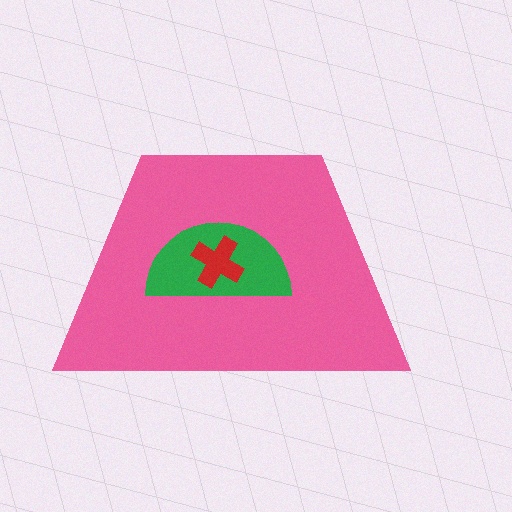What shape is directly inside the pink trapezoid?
The green semicircle.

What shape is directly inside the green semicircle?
The red cross.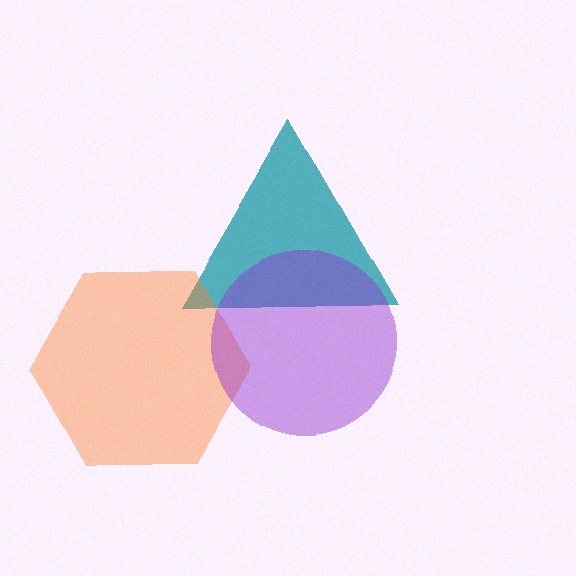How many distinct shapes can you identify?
There are 3 distinct shapes: a teal triangle, an orange hexagon, a purple circle.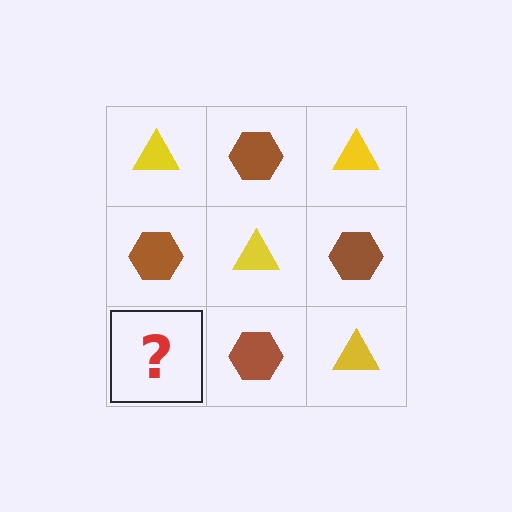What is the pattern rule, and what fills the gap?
The rule is that it alternates yellow triangle and brown hexagon in a checkerboard pattern. The gap should be filled with a yellow triangle.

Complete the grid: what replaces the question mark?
The question mark should be replaced with a yellow triangle.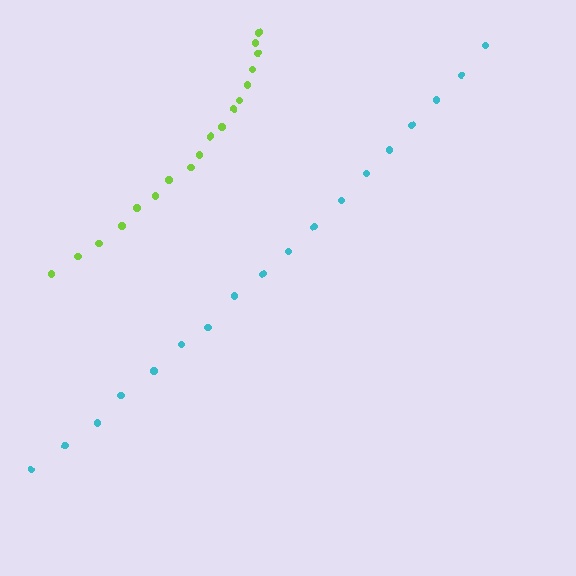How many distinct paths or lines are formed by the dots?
There are 2 distinct paths.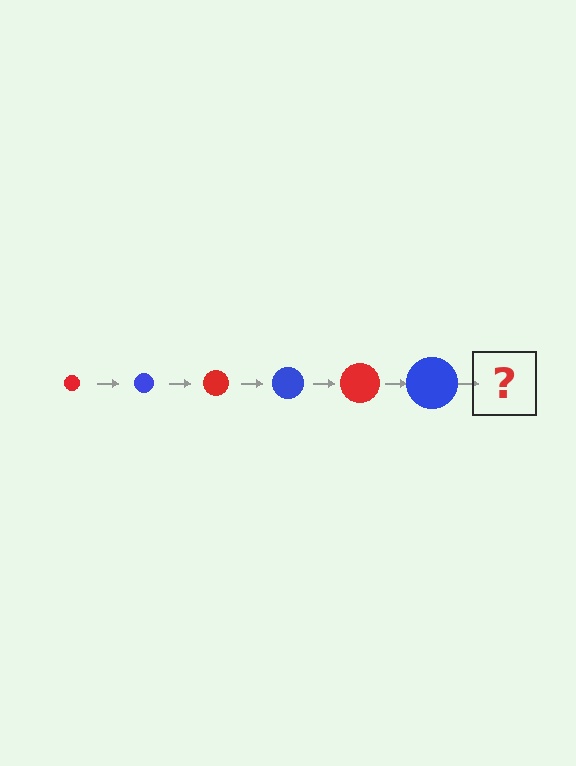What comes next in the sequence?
The next element should be a red circle, larger than the previous one.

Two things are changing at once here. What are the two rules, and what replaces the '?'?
The two rules are that the circle grows larger each step and the color cycles through red and blue. The '?' should be a red circle, larger than the previous one.